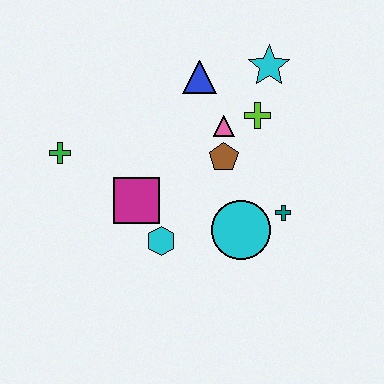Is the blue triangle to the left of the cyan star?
Yes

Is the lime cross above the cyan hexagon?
Yes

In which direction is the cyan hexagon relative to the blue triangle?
The cyan hexagon is below the blue triangle.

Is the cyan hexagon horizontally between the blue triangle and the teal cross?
No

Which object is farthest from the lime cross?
The green cross is farthest from the lime cross.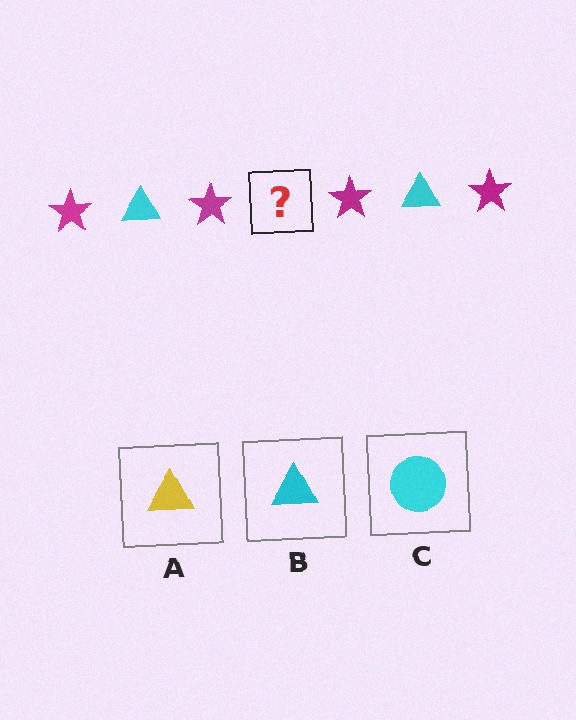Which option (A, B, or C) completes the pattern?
B.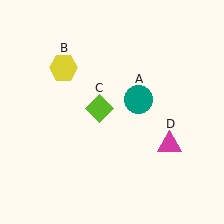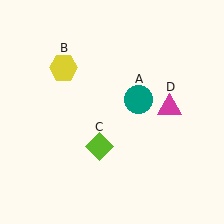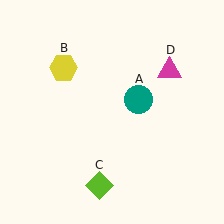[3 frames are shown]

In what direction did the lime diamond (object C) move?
The lime diamond (object C) moved down.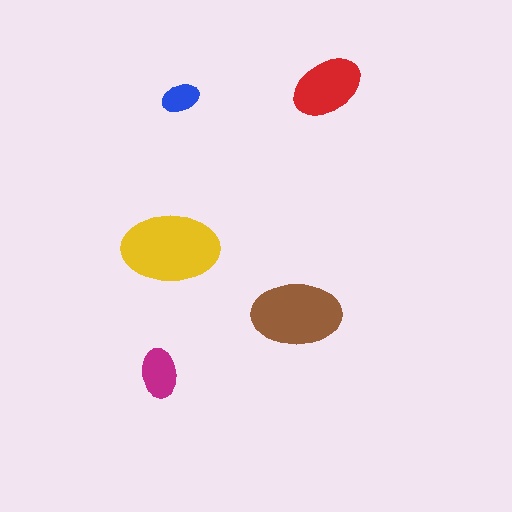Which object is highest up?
The red ellipse is topmost.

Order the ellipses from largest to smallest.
the yellow one, the brown one, the red one, the magenta one, the blue one.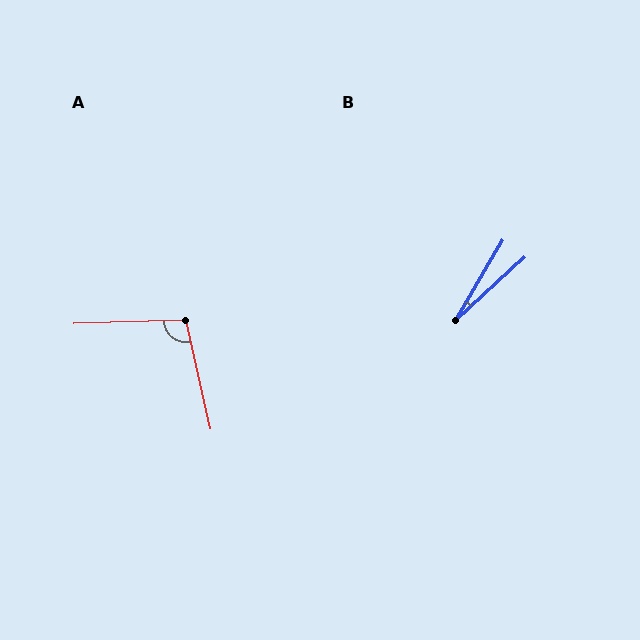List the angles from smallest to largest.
B (17°), A (101°).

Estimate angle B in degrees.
Approximately 17 degrees.